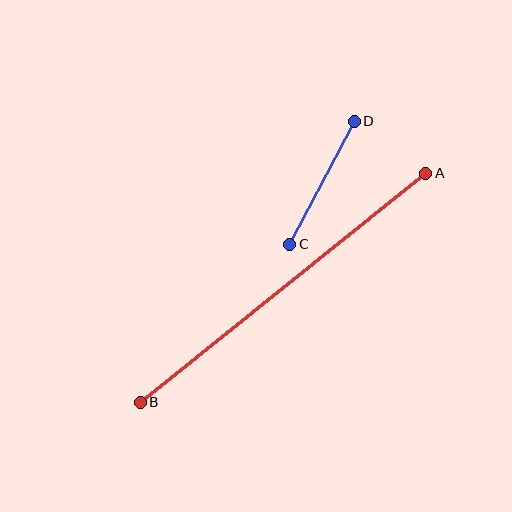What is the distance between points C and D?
The distance is approximately 139 pixels.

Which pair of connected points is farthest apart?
Points A and B are farthest apart.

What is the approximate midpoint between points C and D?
The midpoint is at approximately (322, 183) pixels.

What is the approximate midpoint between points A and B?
The midpoint is at approximately (283, 288) pixels.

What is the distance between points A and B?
The distance is approximately 366 pixels.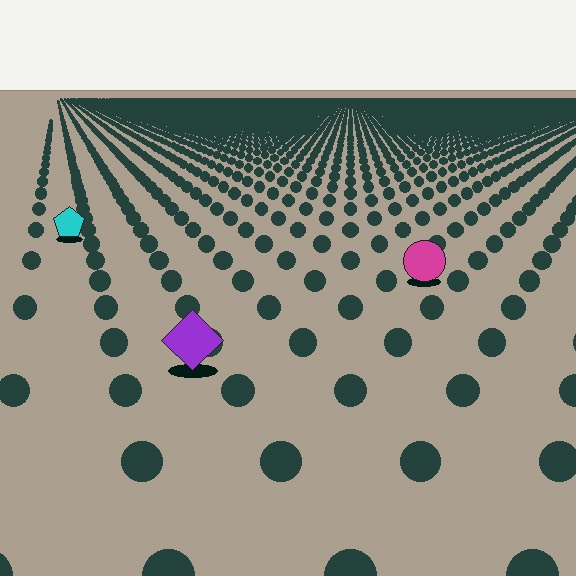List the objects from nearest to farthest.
From nearest to farthest: the purple diamond, the magenta circle, the cyan pentagon.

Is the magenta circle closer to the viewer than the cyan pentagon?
Yes. The magenta circle is closer — you can tell from the texture gradient: the ground texture is coarser near it.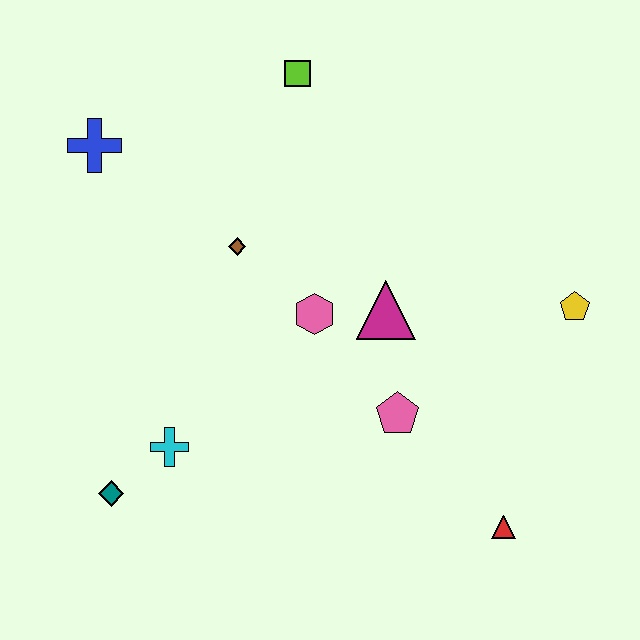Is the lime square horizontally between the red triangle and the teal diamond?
Yes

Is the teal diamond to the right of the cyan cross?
No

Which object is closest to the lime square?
The brown diamond is closest to the lime square.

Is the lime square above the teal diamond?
Yes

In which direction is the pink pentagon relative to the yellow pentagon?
The pink pentagon is to the left of the yellow pentagon.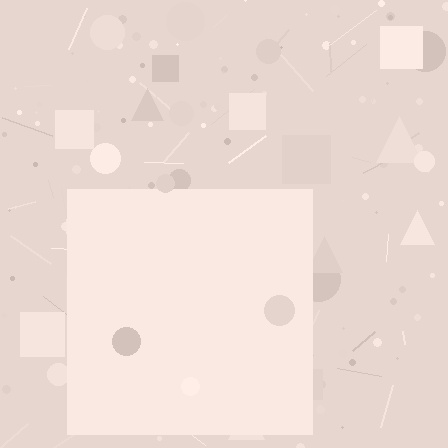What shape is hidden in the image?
A square is hidden in the image.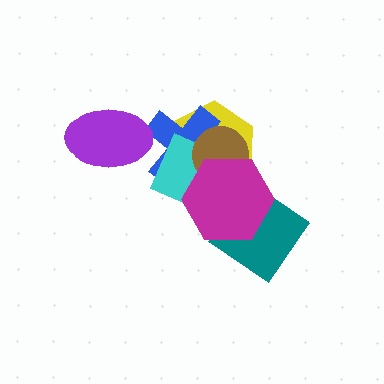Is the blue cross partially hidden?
Yes, it is partially covered by another shape.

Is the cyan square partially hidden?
Yes, it is partially covered by another shape.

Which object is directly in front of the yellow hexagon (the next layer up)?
The blue cross is directly in front of the yellow hexagon.